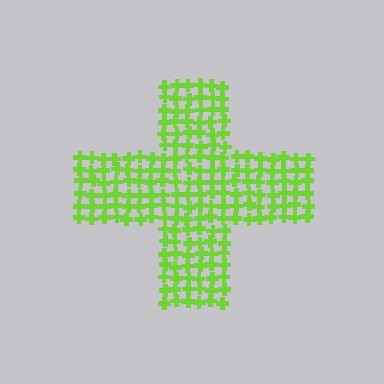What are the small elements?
The small elements are crosses.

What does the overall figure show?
The overall figure shows a cross.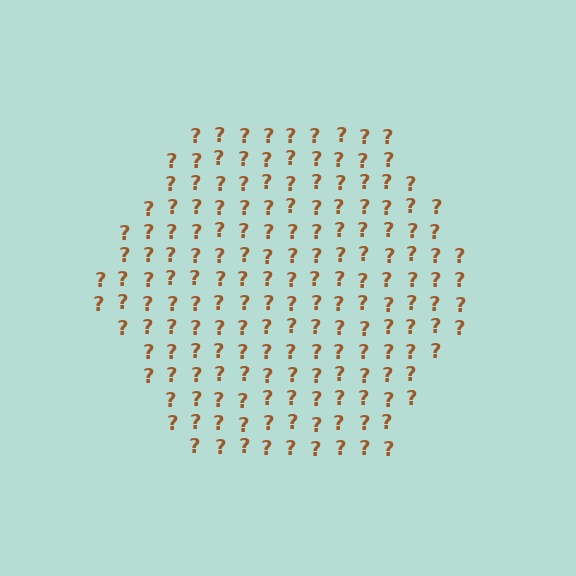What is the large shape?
The large shape is a hexagon.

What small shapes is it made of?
It is made of small question marks.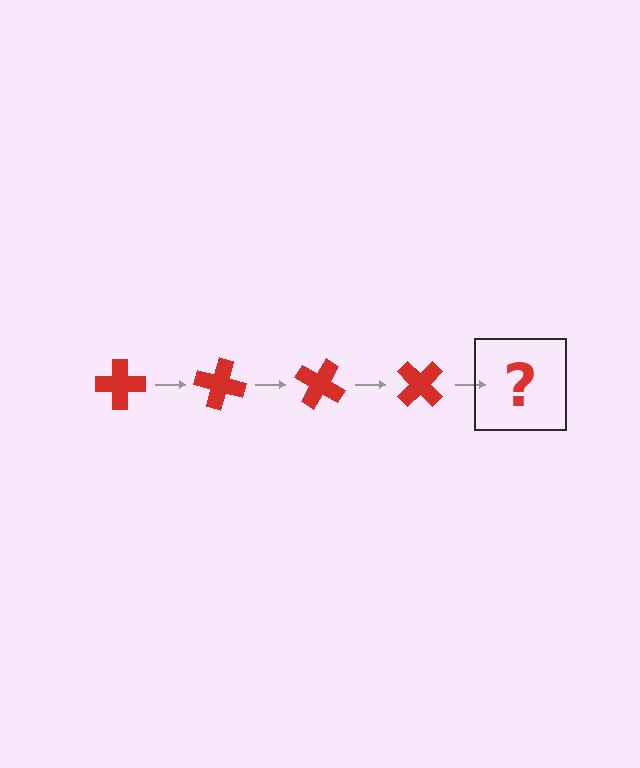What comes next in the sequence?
The next element should be a red cross rotated 60 degrees.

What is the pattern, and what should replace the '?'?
The pattern is that the cross rotates 15 degrees each step. The '?' should be a red cross rotated 60 degrees.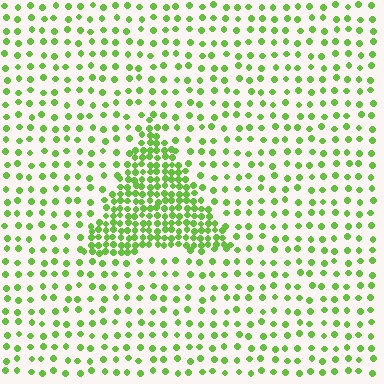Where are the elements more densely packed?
The elements are more densely packed inside the triangle boundary.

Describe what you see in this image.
The image contains small lime elements arranged at two different densities. A triangle-shaped region is visible where the elements are more densely packed than the surrounding area.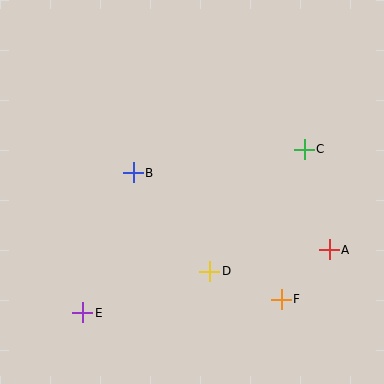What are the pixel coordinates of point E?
Point E is at (83, 313).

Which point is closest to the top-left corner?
Point B is closest to the top-left corner.